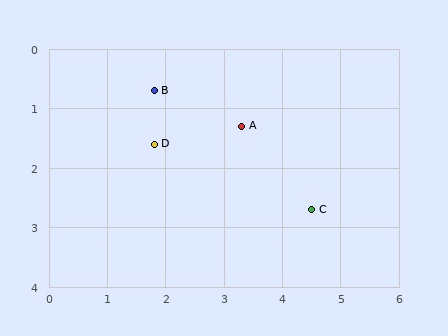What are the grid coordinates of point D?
Point D is at approximately (1.8, 1.6).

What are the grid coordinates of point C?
Point C is at approximately (4.5, 2.7).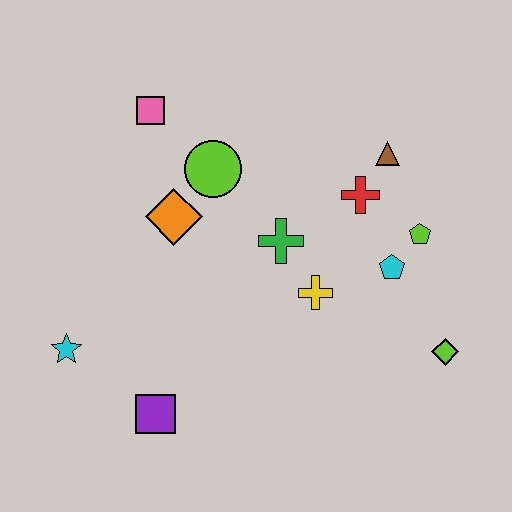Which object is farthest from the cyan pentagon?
The cyan star is farthest from the cyan pentagon.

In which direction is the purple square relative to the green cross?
The purple square is below the green cross.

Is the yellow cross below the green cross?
Yes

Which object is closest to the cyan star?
The purple square is closest to the cyan star.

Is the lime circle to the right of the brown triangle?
No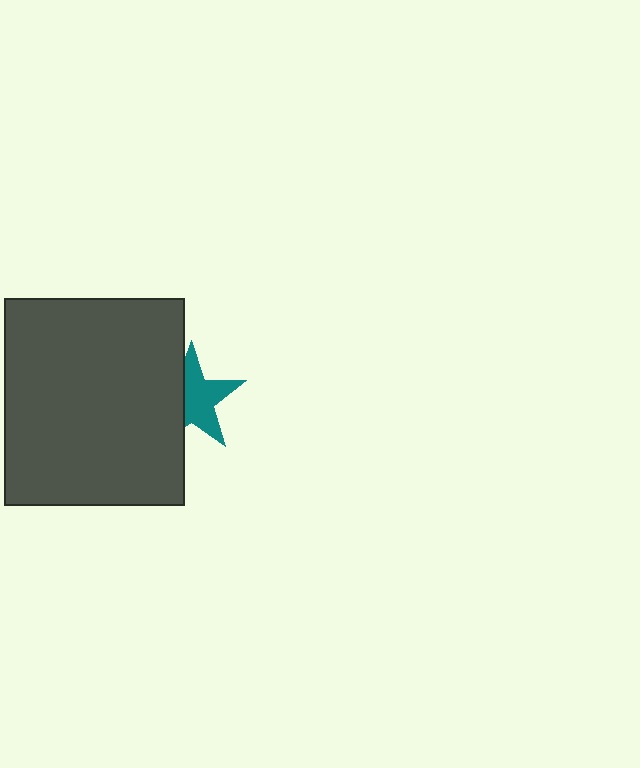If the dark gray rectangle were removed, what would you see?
You would see the complete teal star.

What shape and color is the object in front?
The object in front is a dark gray rectangle.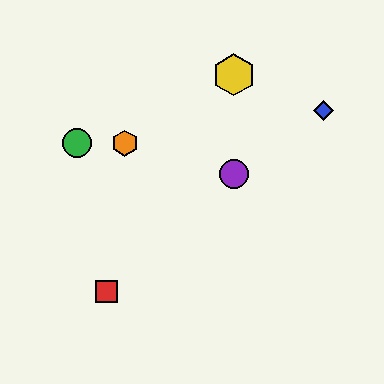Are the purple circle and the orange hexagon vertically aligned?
No, the purple circle is at x≈234 and the orange hexagon is at x≈125.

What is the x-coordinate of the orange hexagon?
The orange hexagon is at x≈125.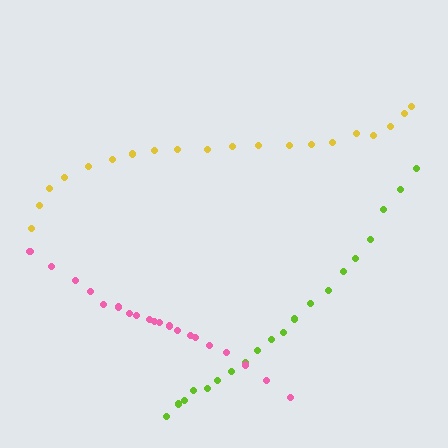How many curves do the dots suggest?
There are 3 distinct paths.